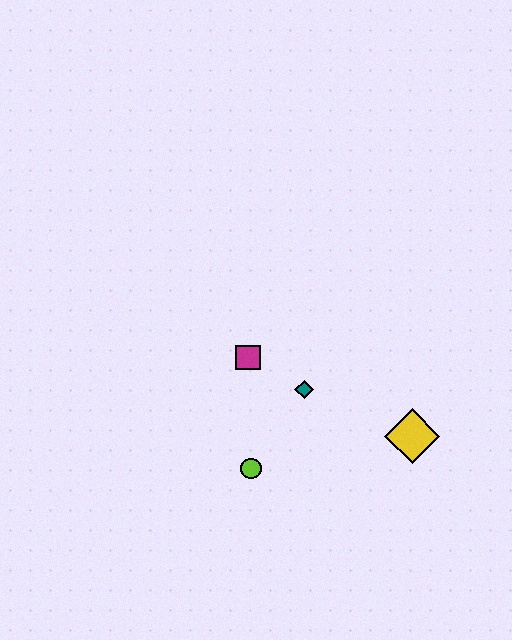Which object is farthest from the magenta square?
The yellow diamond is farthest from the magenta square.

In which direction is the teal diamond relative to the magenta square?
The teal diamond is to the right of the magenta square.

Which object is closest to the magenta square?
The teal diamond is closest to the magenta square.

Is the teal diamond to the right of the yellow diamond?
No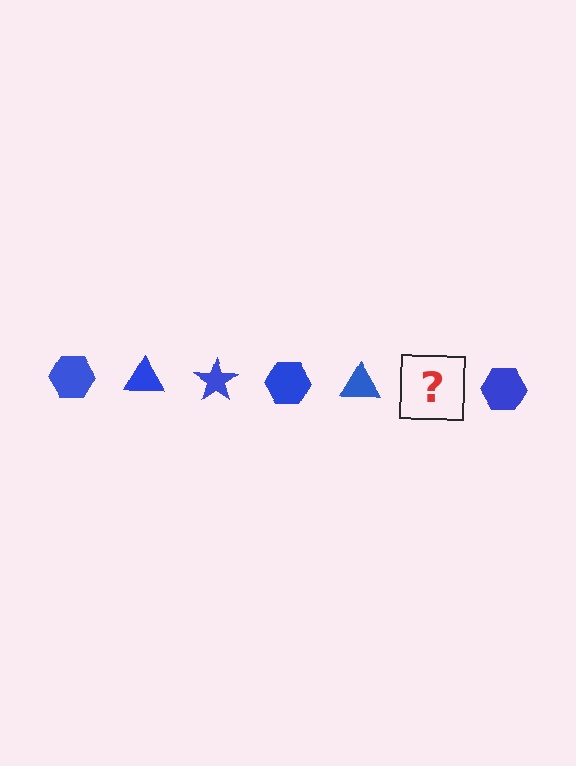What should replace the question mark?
The question mark should be replaced with a blue star.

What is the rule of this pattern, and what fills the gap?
The rule is that the pattern cycles through hexagon, triangle, star shapes in blue. The gap should be filled with a blue star.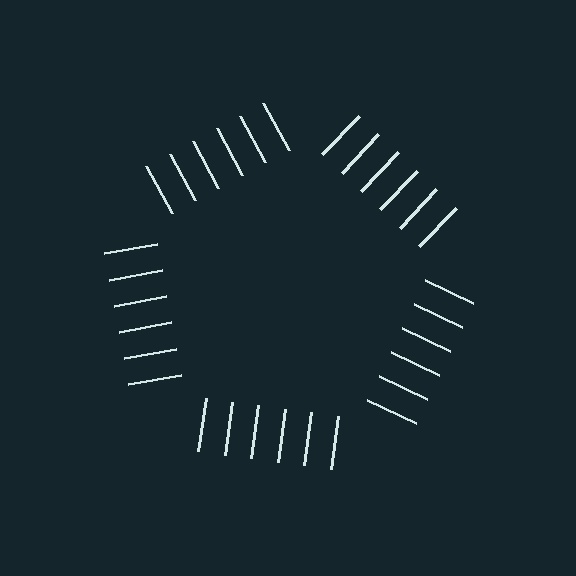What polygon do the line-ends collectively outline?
An illusory pentagon — the line segments terminate on its edges but no continuous stroke is drawn.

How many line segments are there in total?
30 — 6 along each of the 5 edges.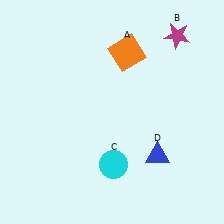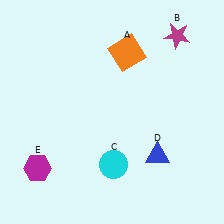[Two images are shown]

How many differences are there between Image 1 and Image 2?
There is 1 difference between the two images.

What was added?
A magenta hexagon (E) was added in Image 2.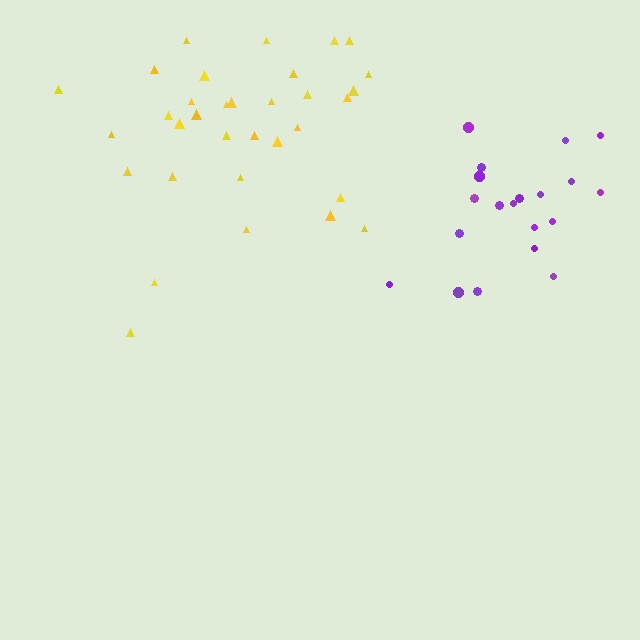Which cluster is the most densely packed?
Yellow.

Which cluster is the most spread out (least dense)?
Purple.